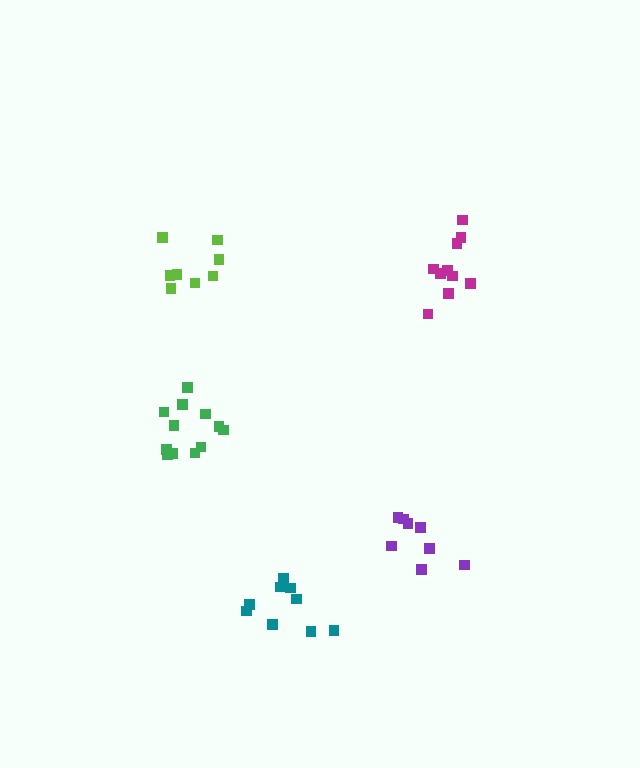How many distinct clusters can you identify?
There are 5 distinct clusters.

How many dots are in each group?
Group 1: 10 dots, Group 2: 8 dots, Group 3: 9 dots, Group 4: 12 dots, Group 5: 8 dots (47 total).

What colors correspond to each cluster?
The clusters are colored: magenta, lime, teal, green, purple.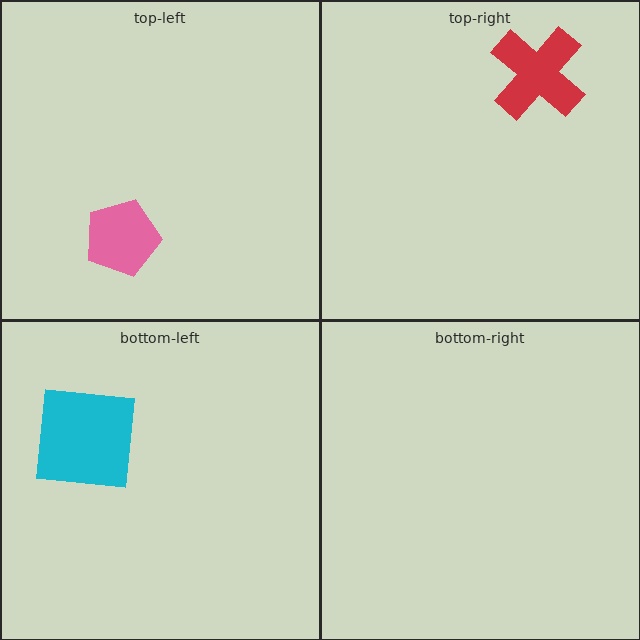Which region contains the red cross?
The top-right region.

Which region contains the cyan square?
The bottom-left region.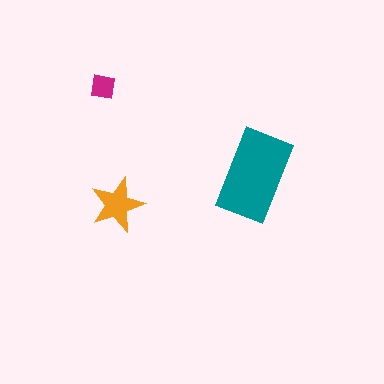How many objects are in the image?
There are 3 objects in the image.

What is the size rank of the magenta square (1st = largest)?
3rd.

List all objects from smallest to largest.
The magenta square, the orange star, the teal rectangle.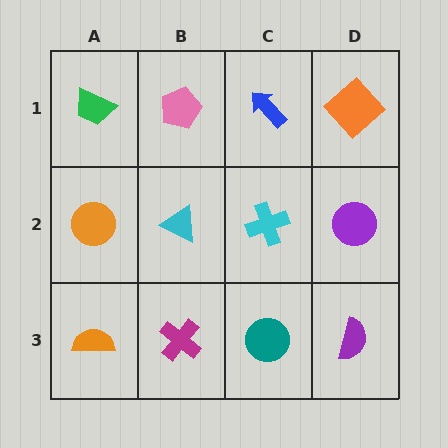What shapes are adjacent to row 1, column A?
An orange circle (row 2, column A), a pink pentagon (row 1, column B).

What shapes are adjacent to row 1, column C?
A cyan cross (row 2, column C), a pink pentagon (row 1, column B), an orange diamond (row 1, column D).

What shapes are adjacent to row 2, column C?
A blue arrow (row 1, column C), a teal circle (row 3, column C), a cyan triangle (row 2, column B), a purple circle (row 2, column D).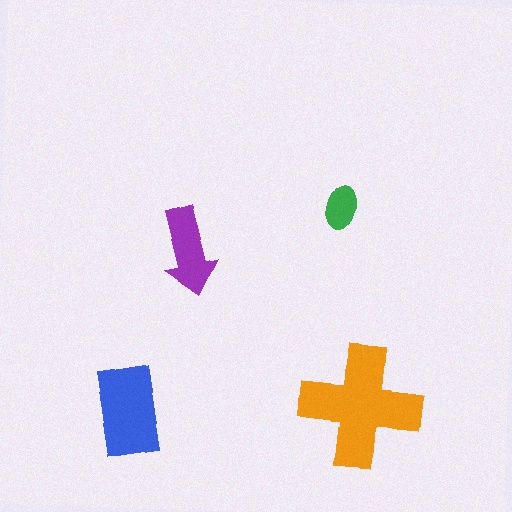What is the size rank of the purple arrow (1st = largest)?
3rd.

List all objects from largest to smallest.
The orange cross, the blue rectangle, the purple arrow, the green ellipse.